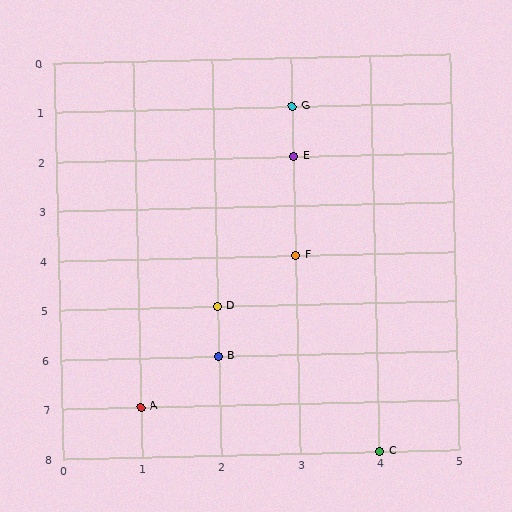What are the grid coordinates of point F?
Point F is at grid coordinates (3, 4).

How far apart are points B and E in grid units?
Points B and E are 1 column and 4 rows apart (about 4.1 grid units diagonally).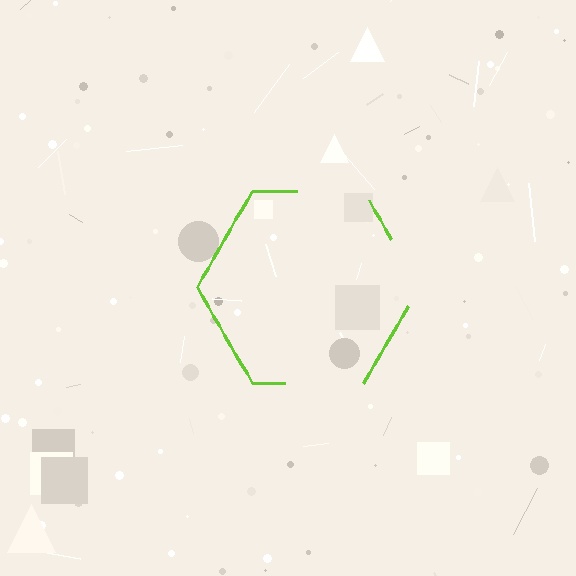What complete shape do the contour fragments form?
The contour fragments form a hexagon.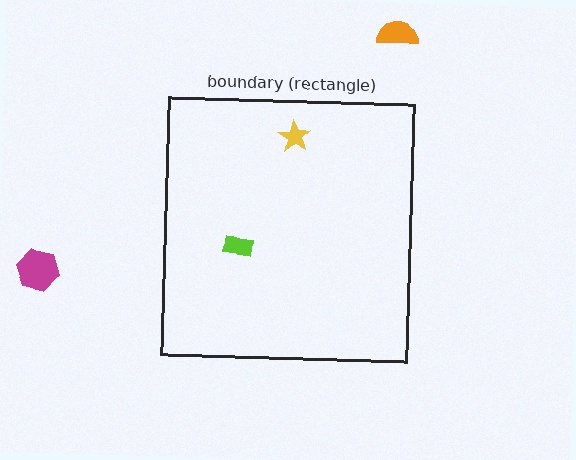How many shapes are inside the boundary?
2 inside, 2 outside.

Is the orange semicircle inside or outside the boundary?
Outside.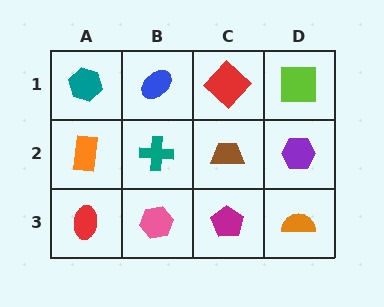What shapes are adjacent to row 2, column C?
A red diamond (row 1, column C), a magenta pentagon (row 3, column C), a teal cross (row 2, column B), a purple hexagon (row 2, column D).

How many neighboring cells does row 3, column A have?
2.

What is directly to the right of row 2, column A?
A teal cross.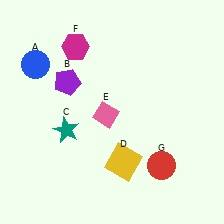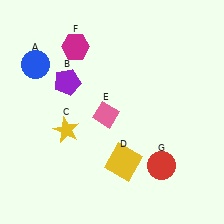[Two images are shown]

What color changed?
The star (C) changed from teal in Image 1 to yellow in Image 2.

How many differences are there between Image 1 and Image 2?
There is 1 difference between the two images.